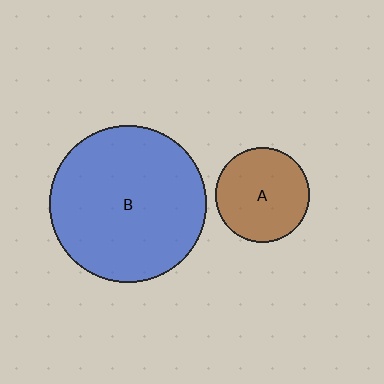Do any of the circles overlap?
No, none of the circles overlap.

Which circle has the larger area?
Circle B (blue).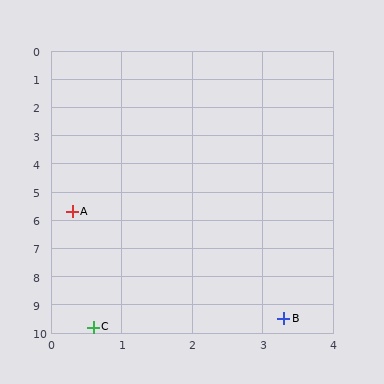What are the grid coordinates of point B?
Point B is at approximately (3.3, 9.5).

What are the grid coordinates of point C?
Point C is at approximately (0.6, 9.8).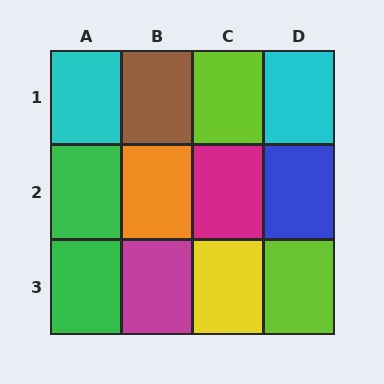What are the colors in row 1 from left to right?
Cyan, brown, lime, cyan.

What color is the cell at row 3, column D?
Lime.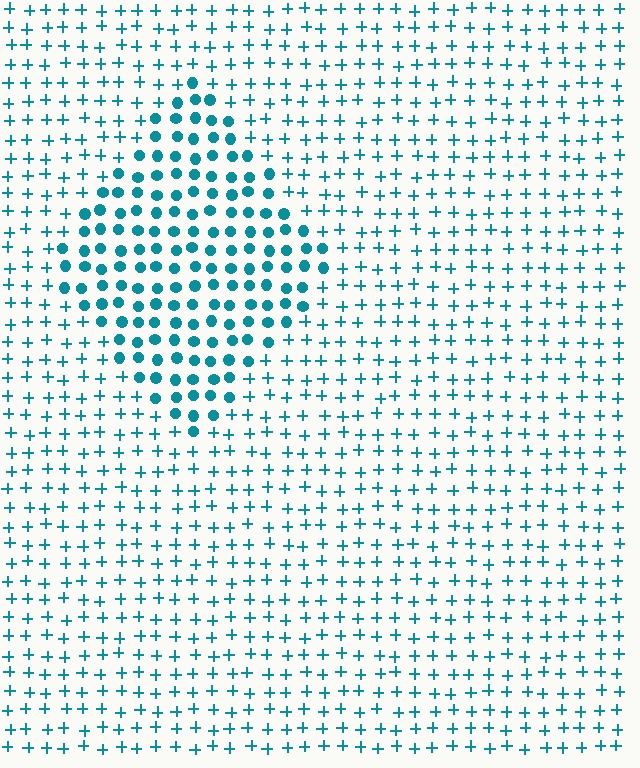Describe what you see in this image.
The image is filled with small teal elements arranged in a uniform grid. A diamond-shaped region contains circles, while the surrounding area contains plus signs. The boundary is defined purely by the change in element shape.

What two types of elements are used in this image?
The image uses circles inside the diamond region and plus signs outside it.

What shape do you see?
I see a diamond.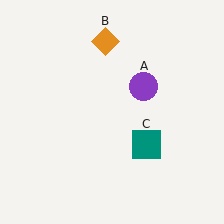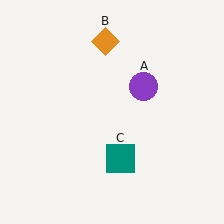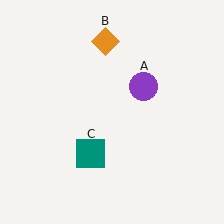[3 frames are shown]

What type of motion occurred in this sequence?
The teal square (object C) rotated clockwise around the center of the scene.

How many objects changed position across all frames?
1 object changed position: teal square (object C).